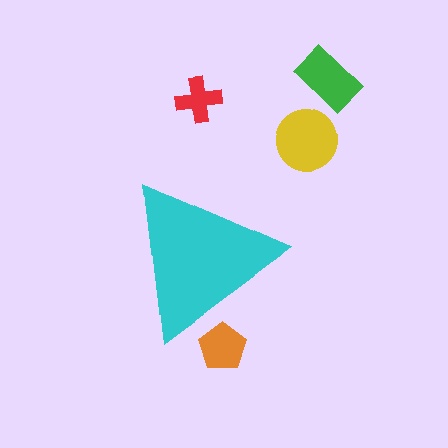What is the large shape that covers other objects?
A cyan triangle.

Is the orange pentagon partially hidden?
Yes, the orange pentagon is partially hidden behind the cyan triangle.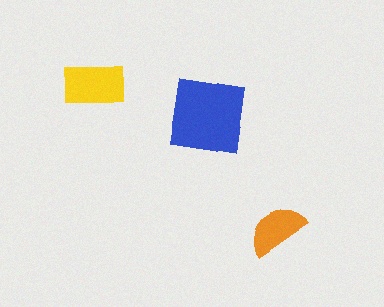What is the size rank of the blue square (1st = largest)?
1st.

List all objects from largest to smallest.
The blue square, the yellow rectangle, the orange semicircle.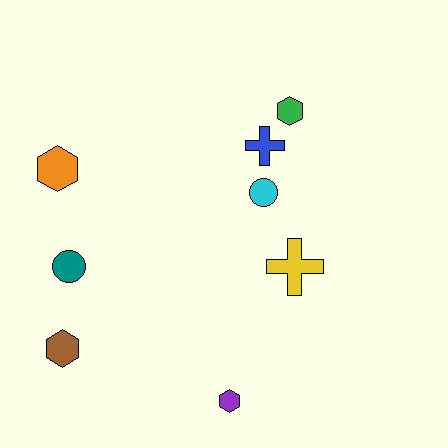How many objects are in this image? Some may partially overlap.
There are 8 objects.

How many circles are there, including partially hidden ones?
There are 2 circles.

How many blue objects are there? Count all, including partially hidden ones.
There is 1 blue object.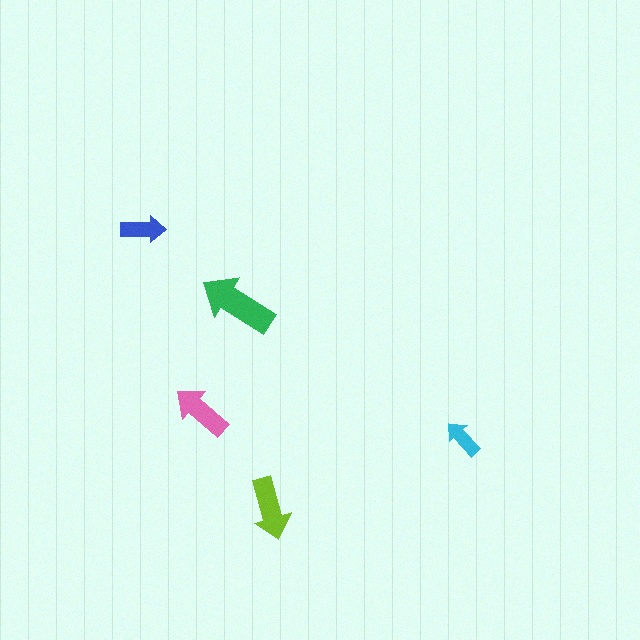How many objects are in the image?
There are 5 objects in the image.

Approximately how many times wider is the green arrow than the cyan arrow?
About 2 times wider.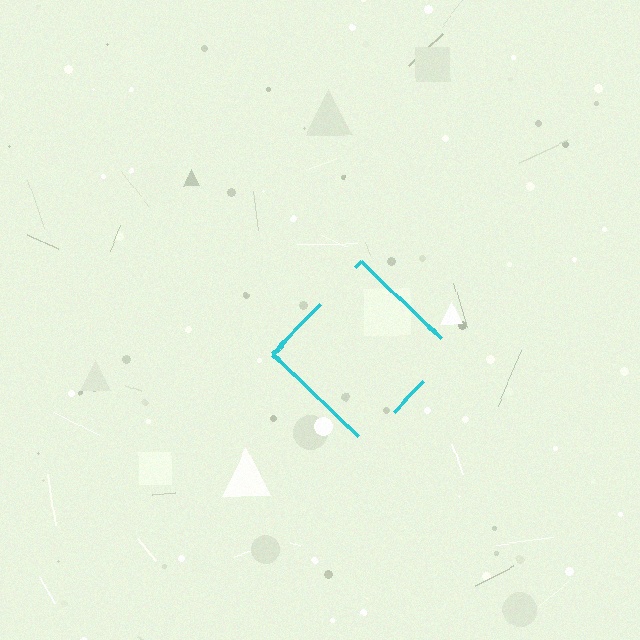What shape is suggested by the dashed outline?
The dashed outline suggests a diamond.